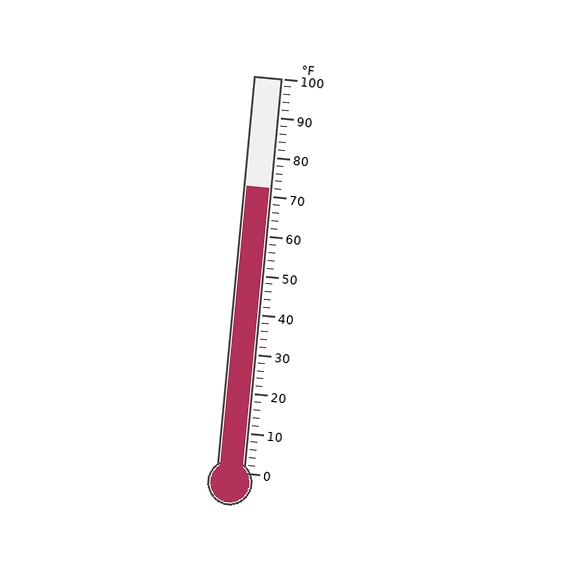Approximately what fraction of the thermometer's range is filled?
The thermometer is filled to approximately 70% of its range.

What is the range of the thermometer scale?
The thermometer scale ranges from 0°F to 100°F.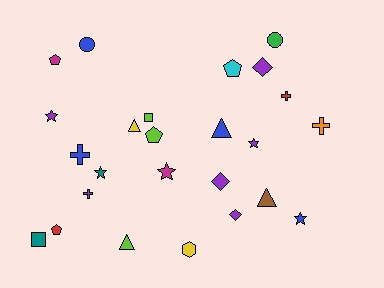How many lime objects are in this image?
There are 3 lime objects.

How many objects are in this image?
There are 25 objects.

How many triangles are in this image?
There are 4 triangles.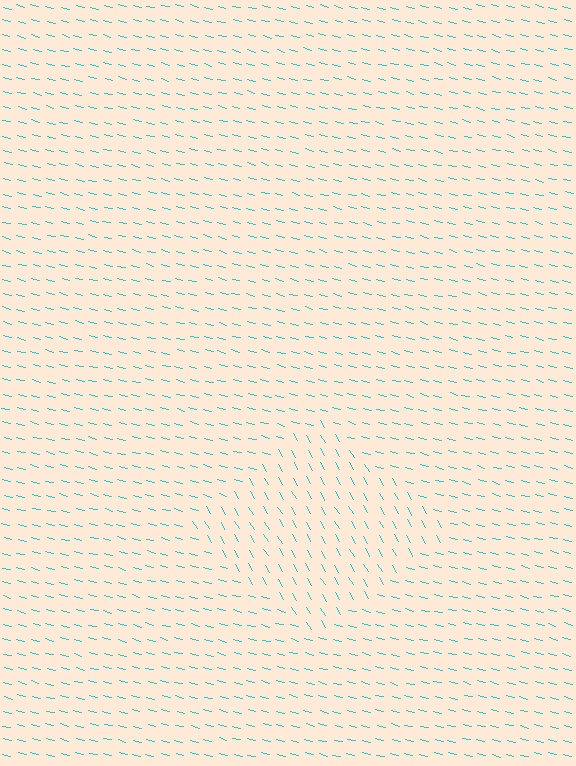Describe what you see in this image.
The image is filled with small cyan line segments. A diamond region in the image has lines oriented differently from the surrounding lines, creating a visible texture boundary.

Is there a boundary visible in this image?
Yes, there is a texture boundary formed by a change in line orientation.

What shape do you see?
I see a diamond.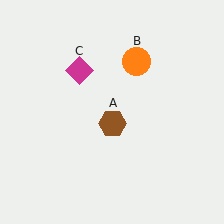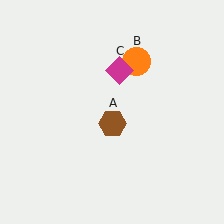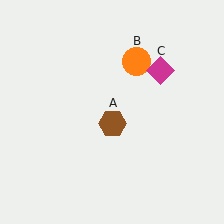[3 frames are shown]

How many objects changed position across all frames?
1 object changed position: magenta diamond (object C).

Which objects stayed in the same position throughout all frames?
Brown hexagon (object A) and orange circle (object B) remained stationary.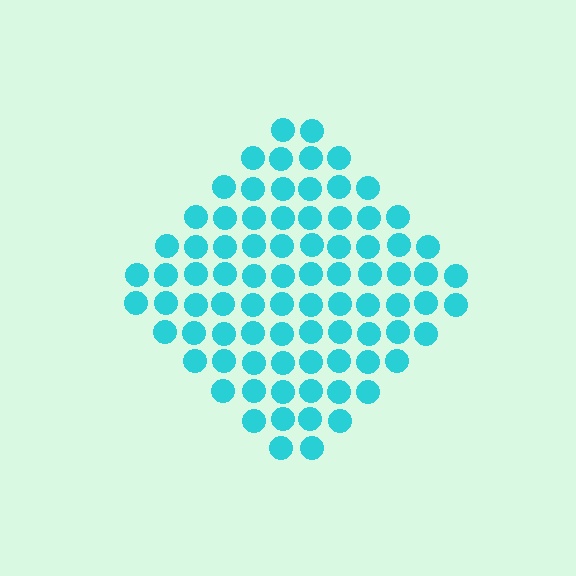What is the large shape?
The large shape is a diamond.